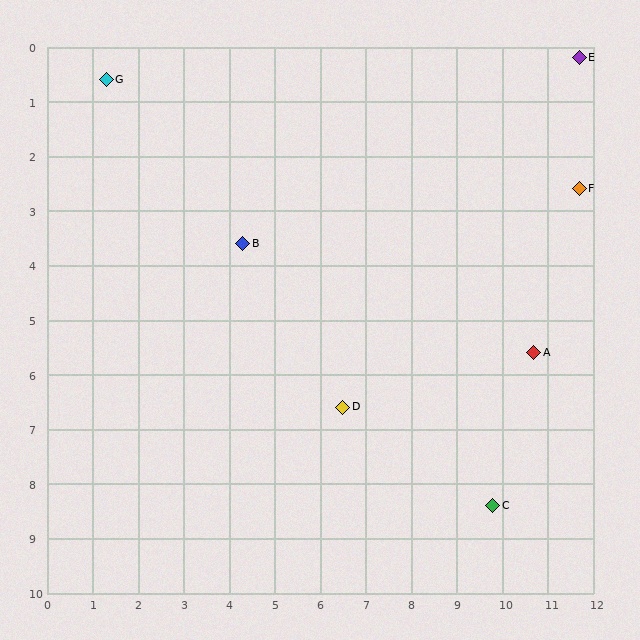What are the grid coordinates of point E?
Point E is at approximately (11.7, 0.2).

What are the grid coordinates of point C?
Point C is at approximately (9.8, 8.4).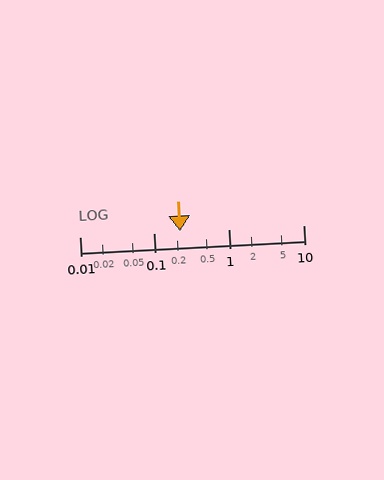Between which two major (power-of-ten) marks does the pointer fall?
The pointer is between 0.1 and 1.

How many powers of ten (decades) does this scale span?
The scale spans 3 decades, from 0.01 to 10.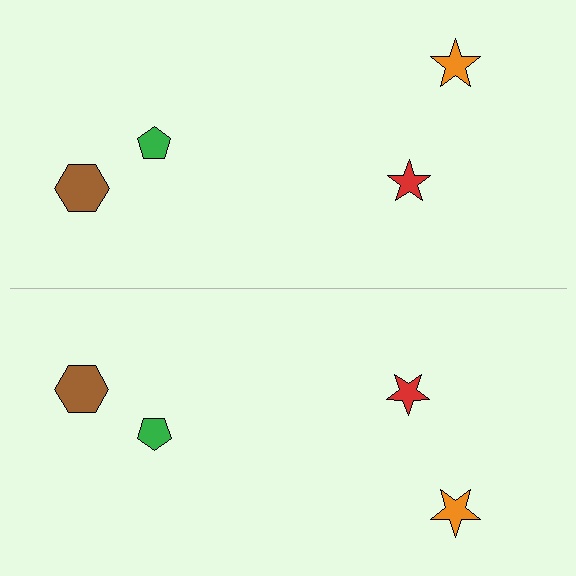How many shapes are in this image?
There are 8 shapes in this image.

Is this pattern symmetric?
Yes, this pattern has bilateral (reflection) symmetry.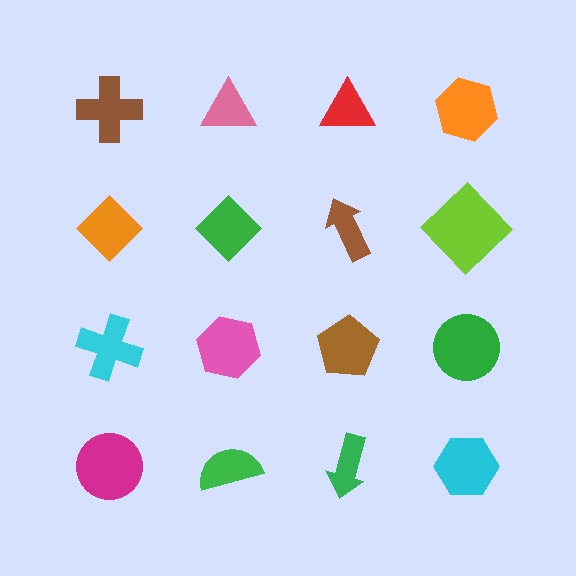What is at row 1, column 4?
An orange hexagon.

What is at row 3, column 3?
A brown pentagon.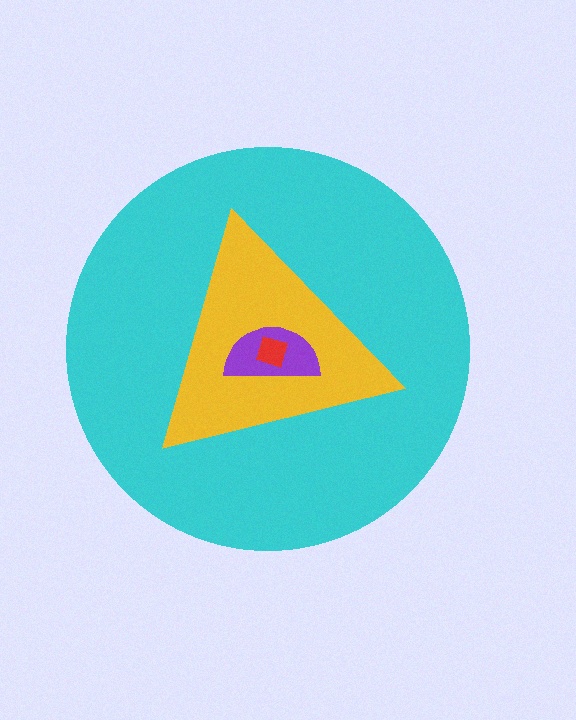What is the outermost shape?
The cyan circle.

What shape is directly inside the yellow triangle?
The purple semicircle.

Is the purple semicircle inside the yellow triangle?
Yes.